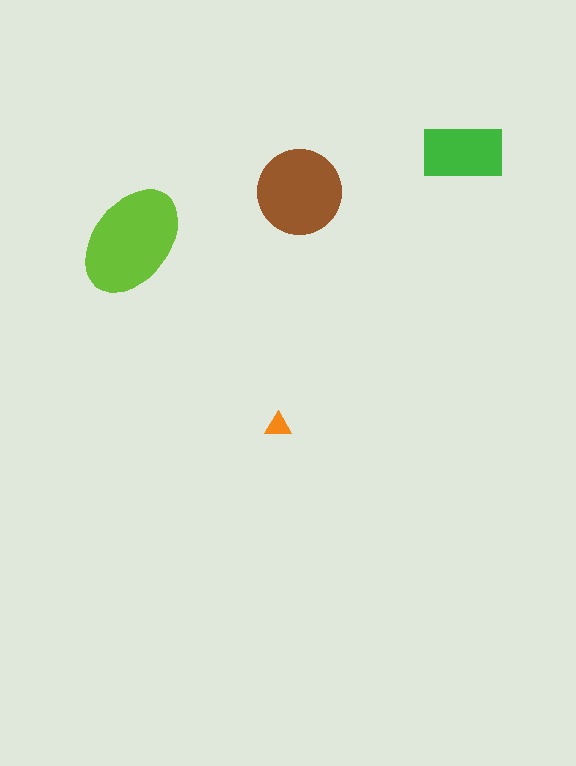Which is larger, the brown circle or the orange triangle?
The brown circle.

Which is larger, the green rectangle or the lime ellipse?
The lime ellipse.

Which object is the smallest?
The orange triangle.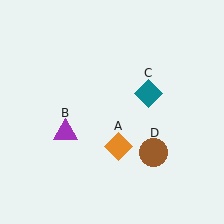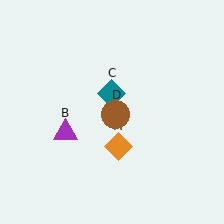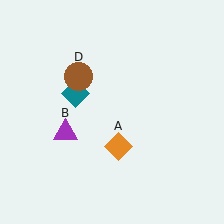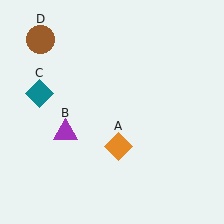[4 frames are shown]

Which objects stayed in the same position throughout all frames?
Orange diamond (object A) and purple triangle (object B) remained stationary.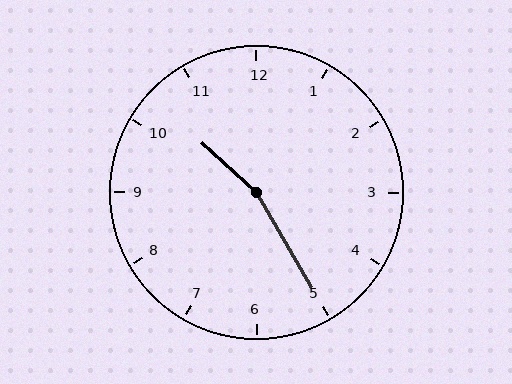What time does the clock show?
10:25.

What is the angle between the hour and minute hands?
Approximately 162 degrees.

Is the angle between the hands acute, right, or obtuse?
It is obtuse.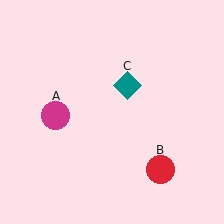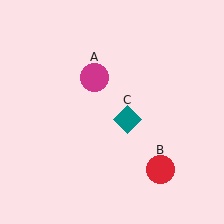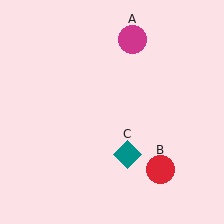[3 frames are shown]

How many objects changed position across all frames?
2 objects changed position: magenta circle (object A), teal diamond (object C).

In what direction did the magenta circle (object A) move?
The magenta circle (object A) moved up and to the right.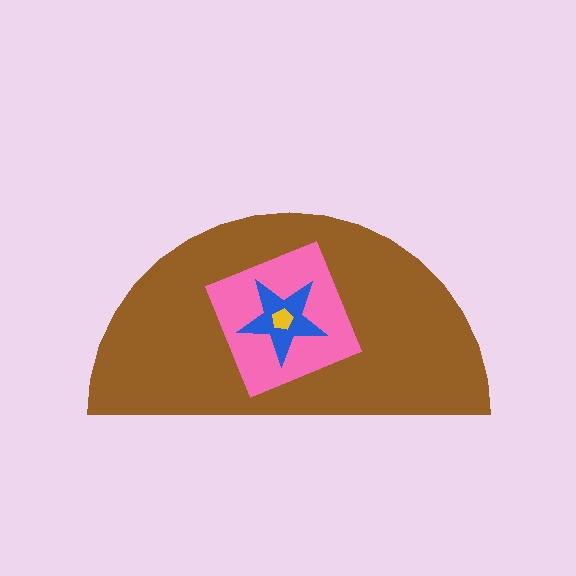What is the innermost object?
The yellow pentagon.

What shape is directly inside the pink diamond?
The blue star.